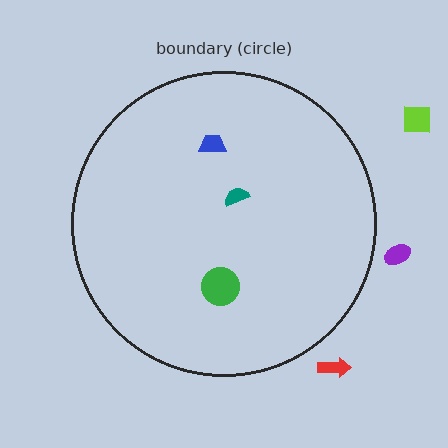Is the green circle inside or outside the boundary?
Inside.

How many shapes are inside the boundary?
3 inside, 3 outside.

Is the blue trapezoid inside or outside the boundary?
Inside.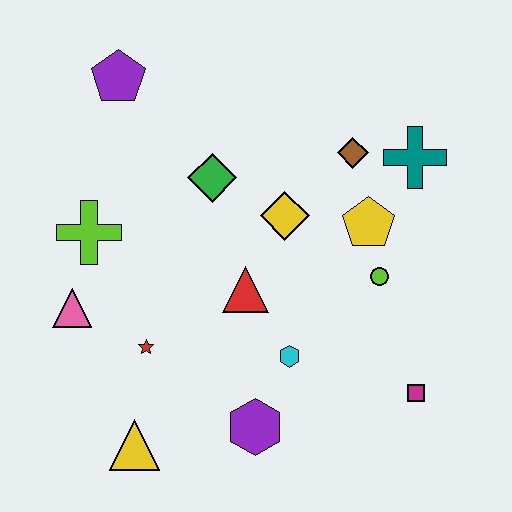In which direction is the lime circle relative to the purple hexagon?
The lime circle is above the purple hexagon.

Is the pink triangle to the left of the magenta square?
Yes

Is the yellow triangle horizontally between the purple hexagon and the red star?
No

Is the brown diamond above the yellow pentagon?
Yes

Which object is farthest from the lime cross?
The magenta square is farthest from the lime cross.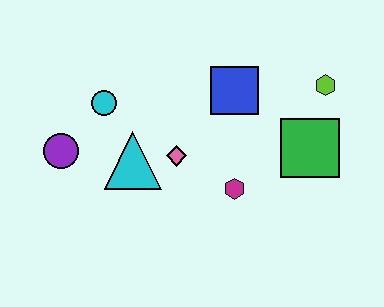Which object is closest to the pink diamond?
The cyan triangle is closest to the pink diamond.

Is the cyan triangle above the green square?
No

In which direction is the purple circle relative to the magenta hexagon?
The purple circle is to the left of the magenta hexagon.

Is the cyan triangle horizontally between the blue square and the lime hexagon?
No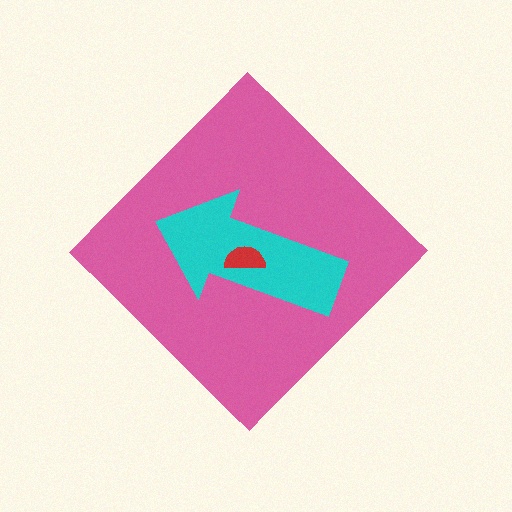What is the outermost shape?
The pink diamond.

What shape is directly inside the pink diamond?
The cyan arrow.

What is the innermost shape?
The red semicircle.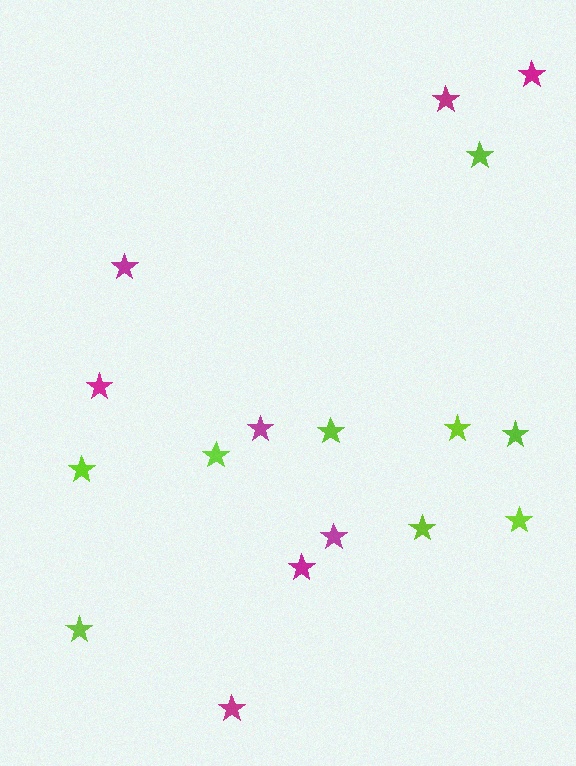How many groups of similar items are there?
There are 2 groups: one group of lime stars (9) and one group of magenta stars (8).